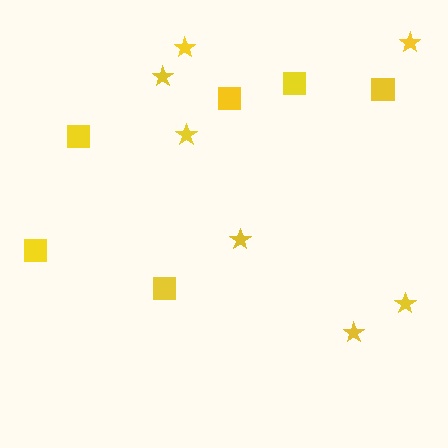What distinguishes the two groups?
There are 2 groups: one group of stars (7) and one group of squares (6).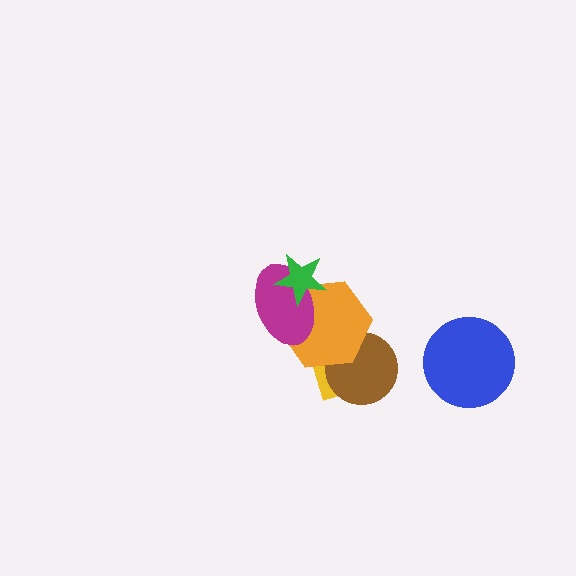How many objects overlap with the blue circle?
0 objects overlap with the blue circle.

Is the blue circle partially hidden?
No, no other shape covers it.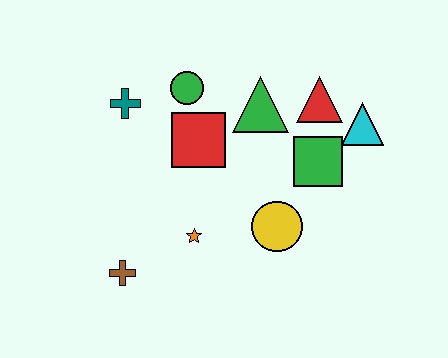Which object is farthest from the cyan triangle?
The brown cross is farthest from the cyan triangle.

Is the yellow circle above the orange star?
Yes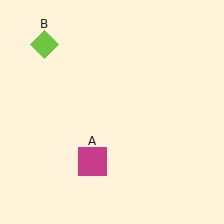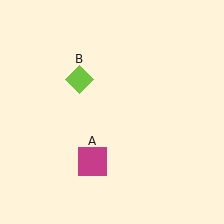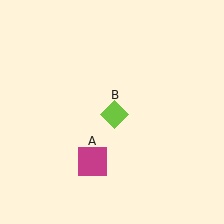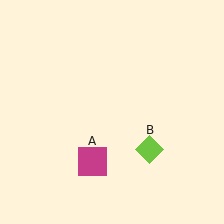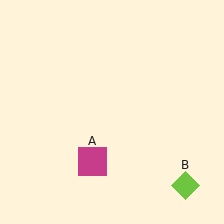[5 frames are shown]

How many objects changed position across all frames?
1 object changed position: lime diamond (object B).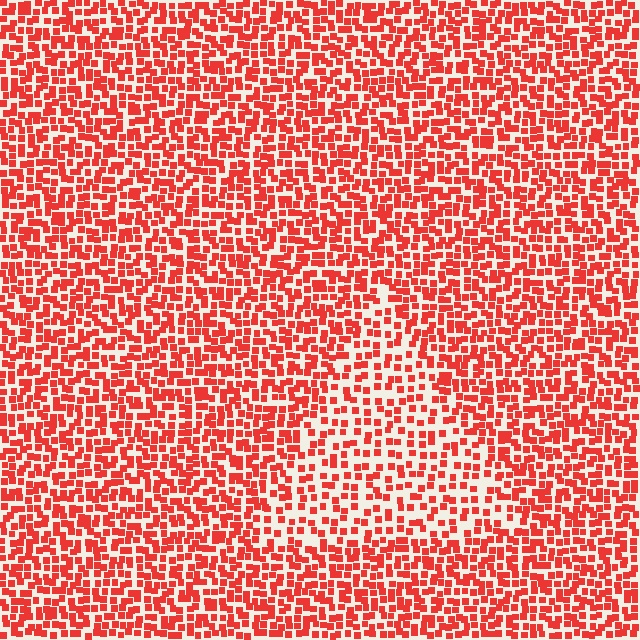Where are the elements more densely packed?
The elements are more densely packed outside the triangle boundary.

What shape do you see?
I see a triangle.